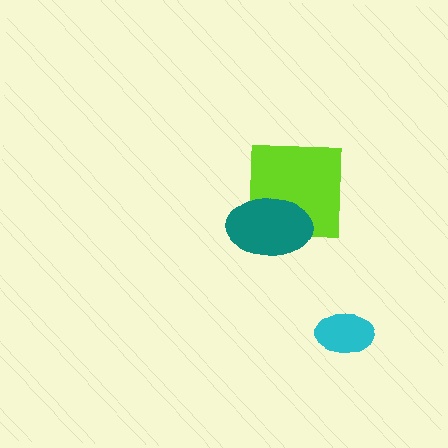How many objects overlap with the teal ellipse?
1 object overlaps with the teal ellipse.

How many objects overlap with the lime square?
1 object overlaps with the lime square.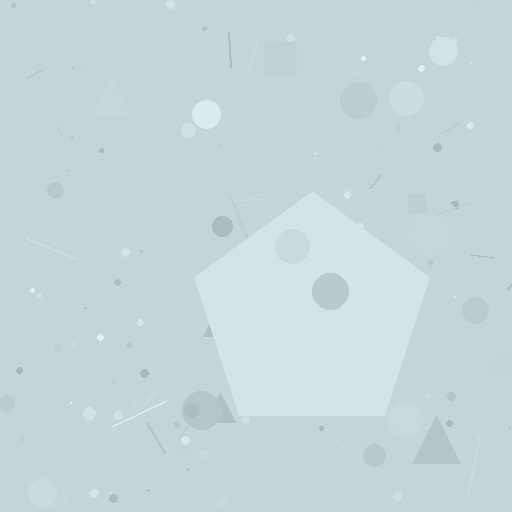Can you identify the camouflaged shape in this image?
The camouflaged shape is a pentagon.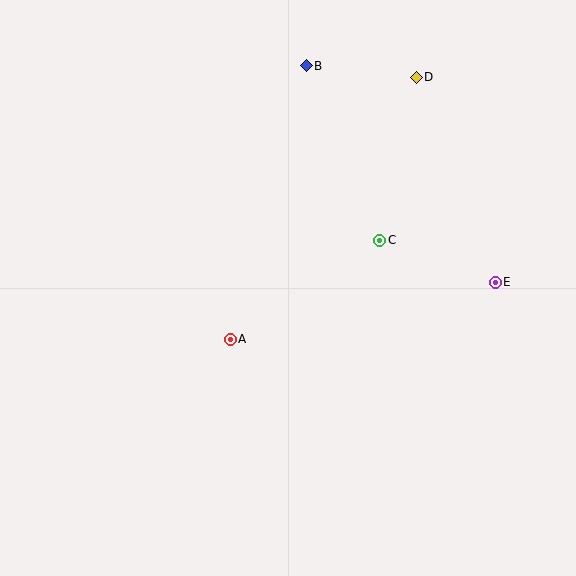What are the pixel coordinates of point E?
Point E is at (495, 282).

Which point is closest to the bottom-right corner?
Point E is closest to the bottom-right corner.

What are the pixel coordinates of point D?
Point D is at (416, 77).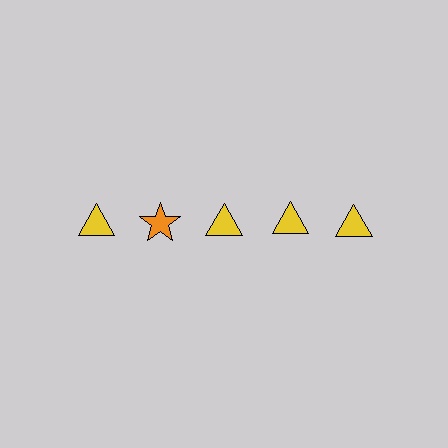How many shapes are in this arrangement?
There are 5 shapes arranged in a grid pattern.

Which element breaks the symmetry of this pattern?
The orange star in the top row, second from left column breaks the symmetry. All other shapes are yellow triangles.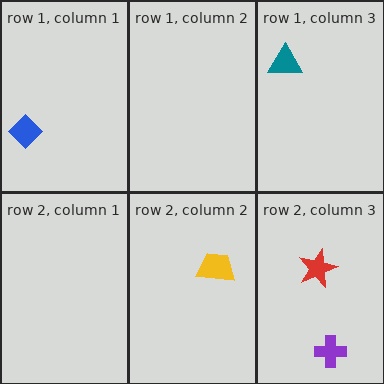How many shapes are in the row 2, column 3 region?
2.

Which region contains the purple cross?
The row 2, column 3 region.